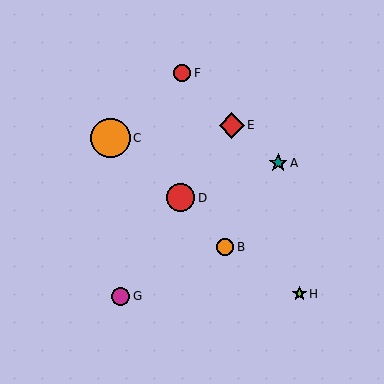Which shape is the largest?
The orange circle (labeled C) is the largest.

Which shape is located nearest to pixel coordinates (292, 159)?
The teal star (labeled A) at (278, 163) is nearest to that location.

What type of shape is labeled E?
Shape E is a red diamond.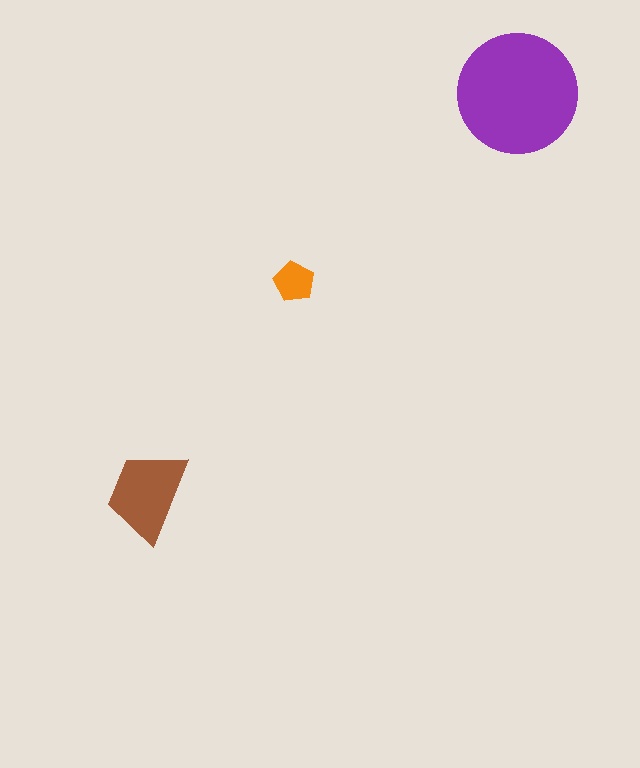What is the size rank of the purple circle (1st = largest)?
1st.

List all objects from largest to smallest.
The purple circle, the brown trapezoid, the orange pentagon.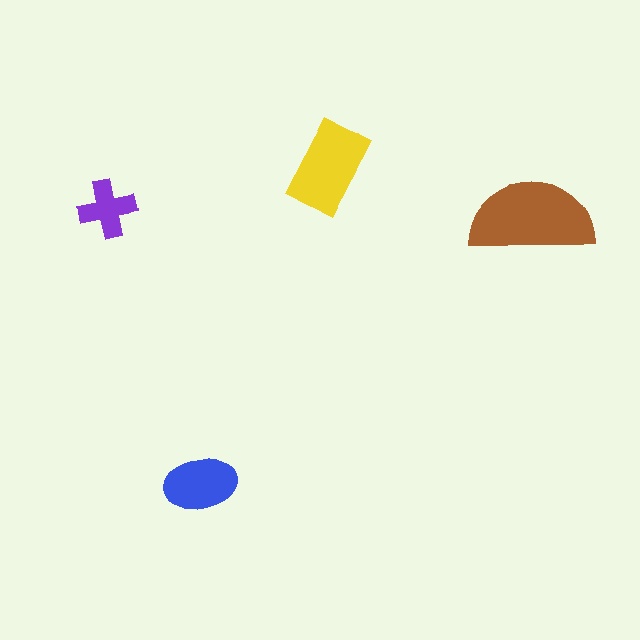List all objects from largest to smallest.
The brown semicircle, the yellow rectangle, the blue ellipse, the purple cross.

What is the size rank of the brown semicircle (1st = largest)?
1st.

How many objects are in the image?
There are 4 objects in the image.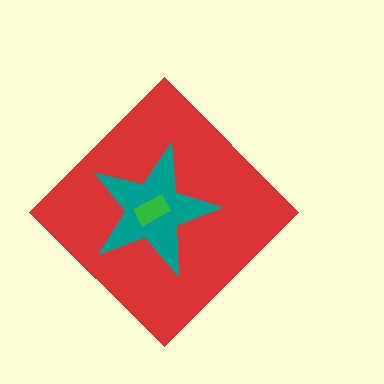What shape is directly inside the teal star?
The green rectangle.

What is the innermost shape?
The green rectangle.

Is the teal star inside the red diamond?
Yes.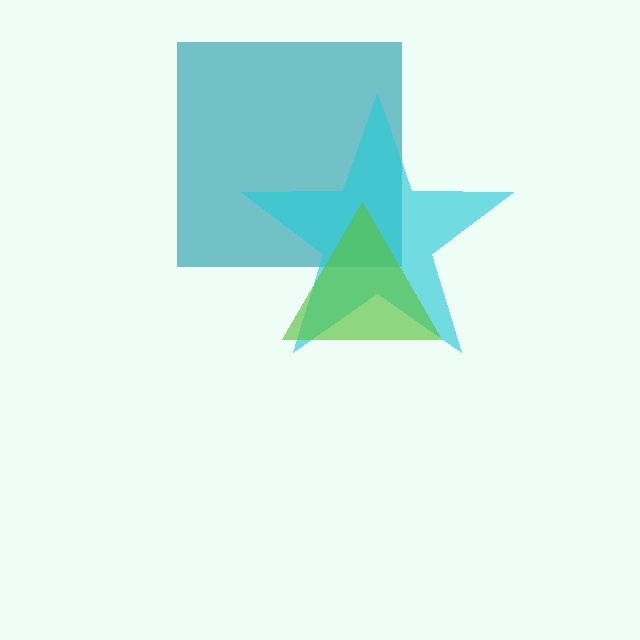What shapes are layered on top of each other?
The layered shapes are: a teal square, a cyan star, a lime triangle.